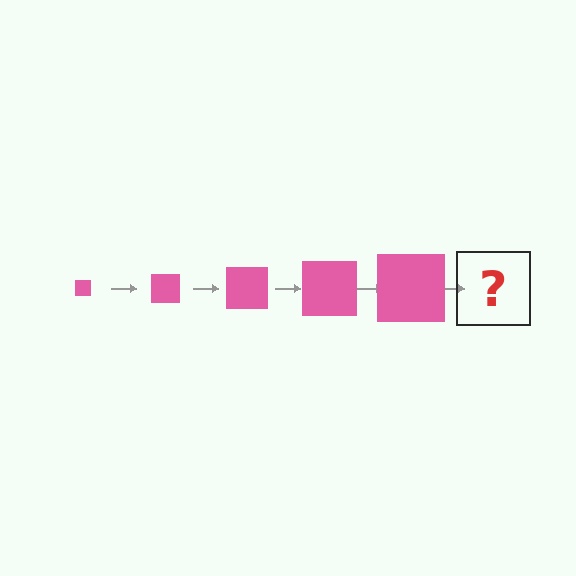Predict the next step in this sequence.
The next step is a pink square, larger than the previous one.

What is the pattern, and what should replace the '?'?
The pattern is that the square gets progressively larger each step. The '?' should be a pink square, larger than the previous one.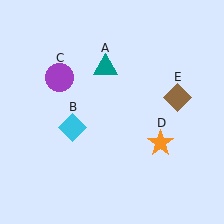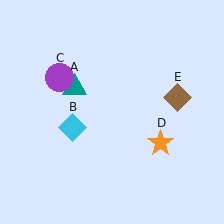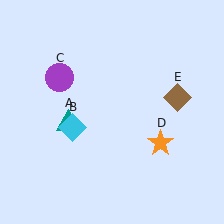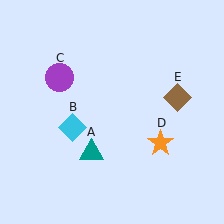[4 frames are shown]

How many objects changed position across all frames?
1 object changed position: teal triangle (object A).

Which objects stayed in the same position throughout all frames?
Cyan diamond (object B) and purple circle (object C) and orange star (object D) and brown diamond (object E) remained stationary.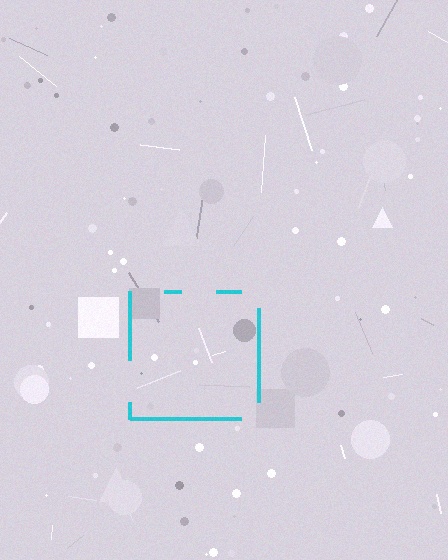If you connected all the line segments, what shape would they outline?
They would outline a square.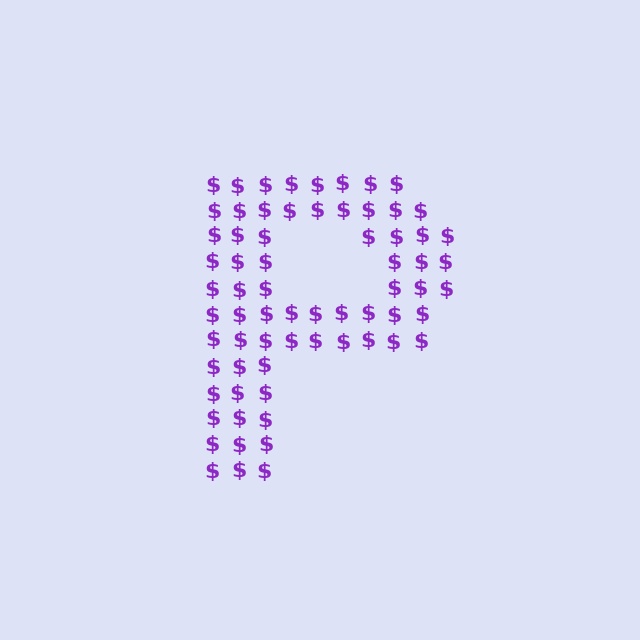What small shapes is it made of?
It is made of small dollar signs.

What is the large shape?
The large shape is the letter P.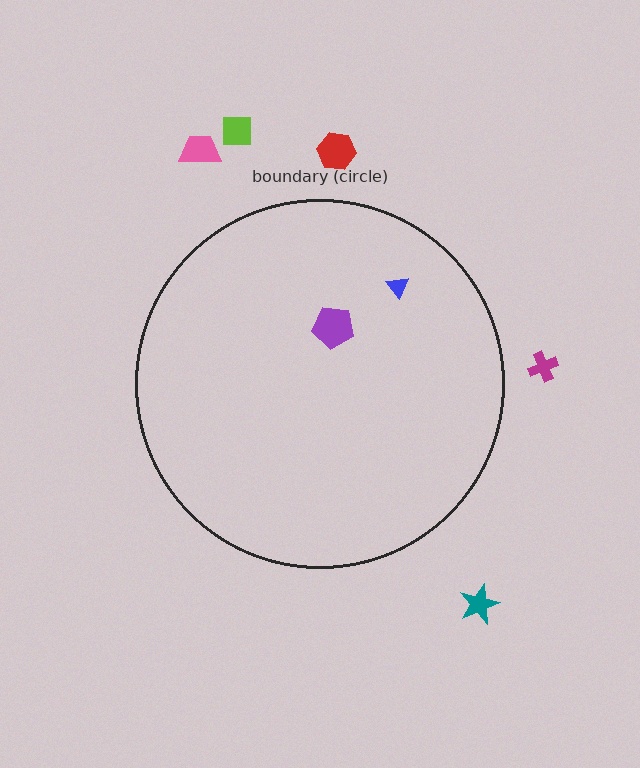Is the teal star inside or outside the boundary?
Outside.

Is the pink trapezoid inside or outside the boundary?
Outside.